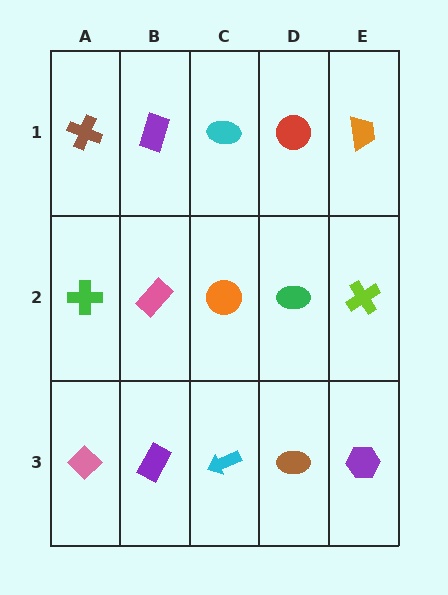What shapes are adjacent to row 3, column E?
A lime cross (row 2, column E), a brown ellipse (row 3, column D).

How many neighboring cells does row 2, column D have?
4.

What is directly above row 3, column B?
A pink rectangle.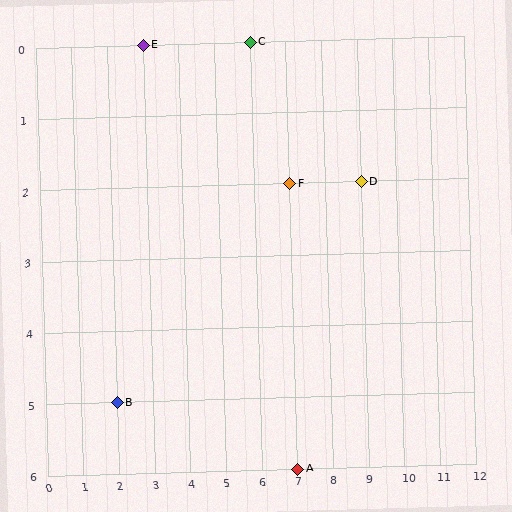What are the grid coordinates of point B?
Point B is at grid coordinates (2, 5).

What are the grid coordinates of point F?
Point F is at grid coordinates (7, 2).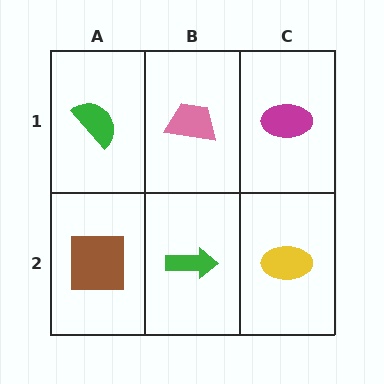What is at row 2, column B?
A green arrow.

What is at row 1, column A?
A green semicircle.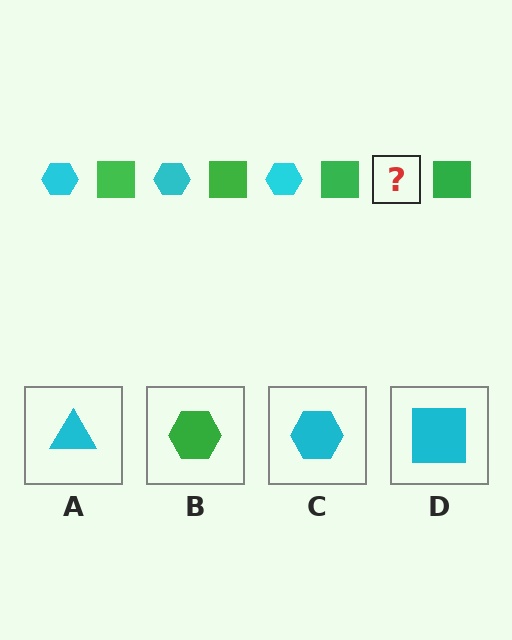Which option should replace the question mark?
Option C.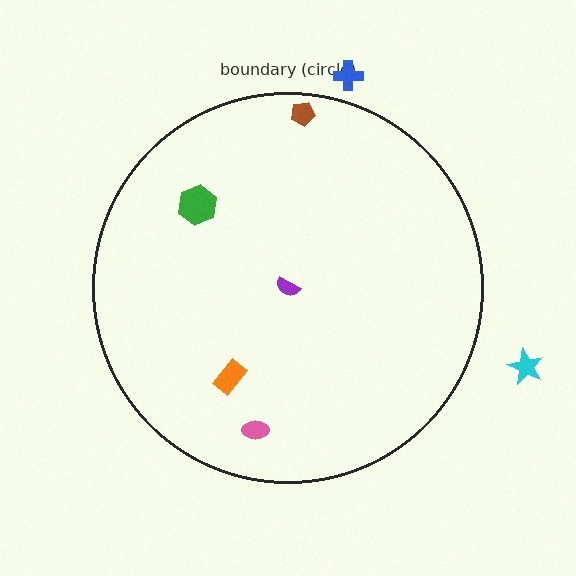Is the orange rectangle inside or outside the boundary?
Inside.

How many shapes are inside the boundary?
5 inside, 2 outside.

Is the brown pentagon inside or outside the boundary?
Inside.